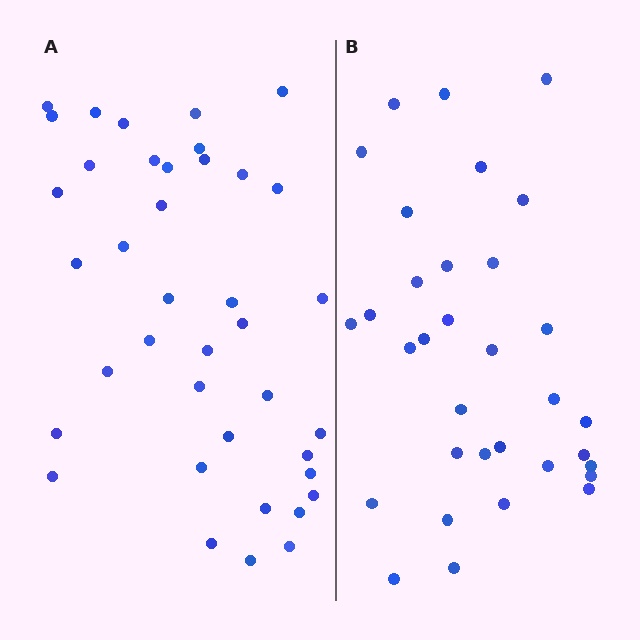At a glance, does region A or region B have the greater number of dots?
Region A (the left region) has more dots.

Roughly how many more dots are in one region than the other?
Region A has about 6 more dots than region B.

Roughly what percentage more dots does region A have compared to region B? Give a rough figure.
About 20% more.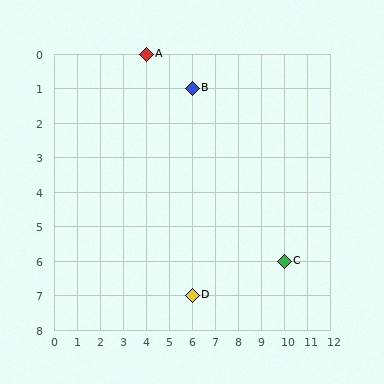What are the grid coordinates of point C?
Point C is at grid coordinates (10, 6).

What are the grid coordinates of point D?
Point D is at grid coordinates (6, 7).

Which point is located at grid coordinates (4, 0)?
Point A is at (4, 0).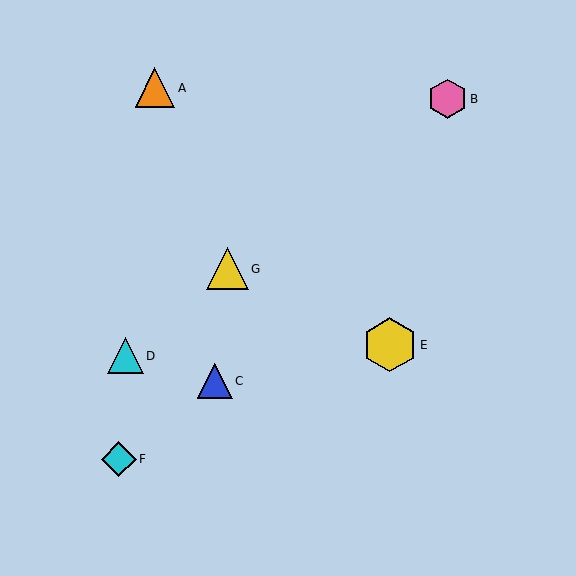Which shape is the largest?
The yellow hexagon (labeled E) is the largest.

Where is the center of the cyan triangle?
The center of the cyan triangle is at (125, 356).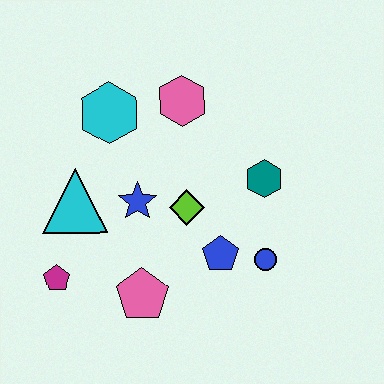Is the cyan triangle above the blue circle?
Yes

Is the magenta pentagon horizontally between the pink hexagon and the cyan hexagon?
No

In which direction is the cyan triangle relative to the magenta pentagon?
The cyan triangle is above the magenta pentagon.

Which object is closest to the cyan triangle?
The blue star is closest to the cyan triangle.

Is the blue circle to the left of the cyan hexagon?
No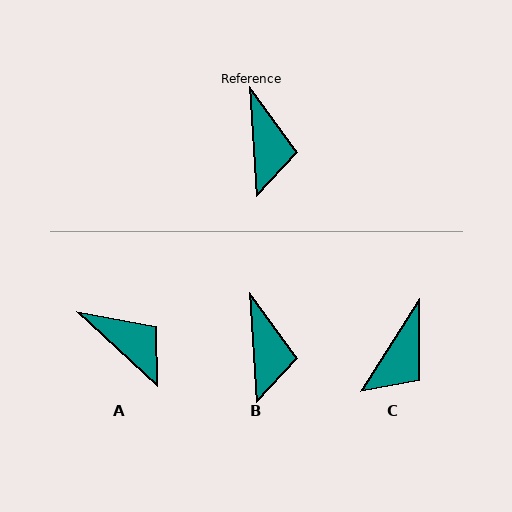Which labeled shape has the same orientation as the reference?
B.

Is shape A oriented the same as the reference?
No, it is off by about 43 degrees.